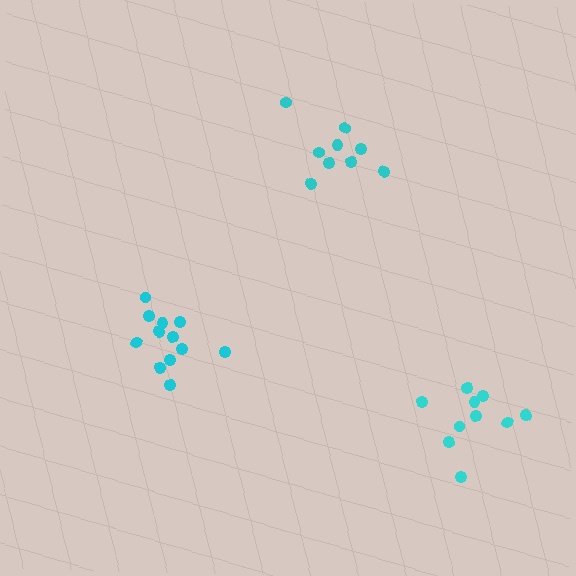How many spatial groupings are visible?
There are 3 spatial groupings.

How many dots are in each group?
Group 1: 12 dots, Group 2: 9 dots, Group 3: 10 dots (31 total).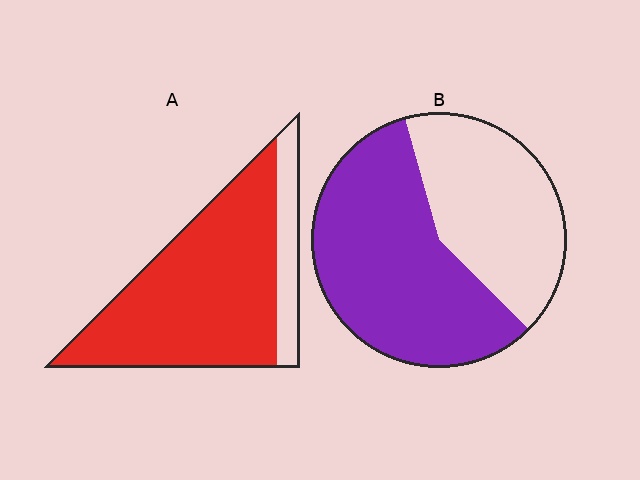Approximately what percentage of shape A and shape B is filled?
A is approximately 85% and B is approximately 60%.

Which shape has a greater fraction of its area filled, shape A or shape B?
Shape A.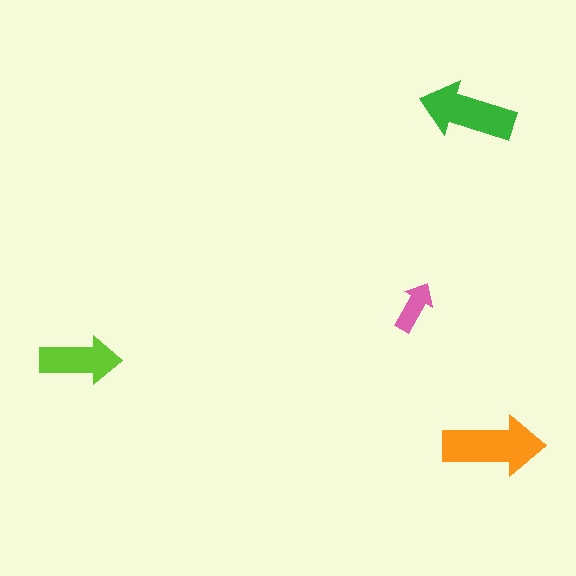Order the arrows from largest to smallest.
the orange one, the green one, the lime one, the pink one.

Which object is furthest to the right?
The orange arrow is rightmost.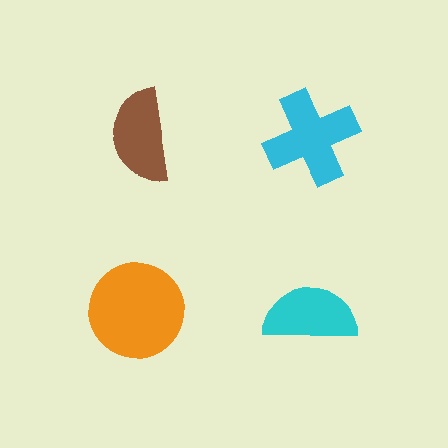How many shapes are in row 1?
2 shapes.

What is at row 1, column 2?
A cyan cross.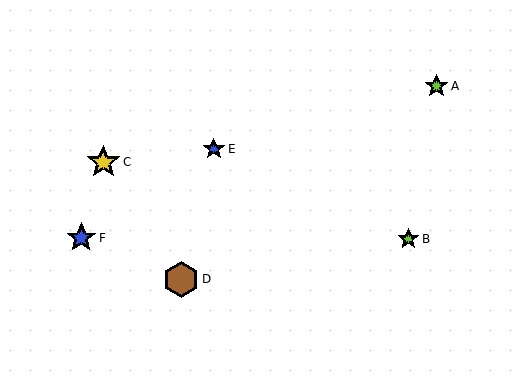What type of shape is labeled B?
Shape B is a lime star.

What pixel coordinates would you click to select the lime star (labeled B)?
Click at (408, 239) to select the lime star B.